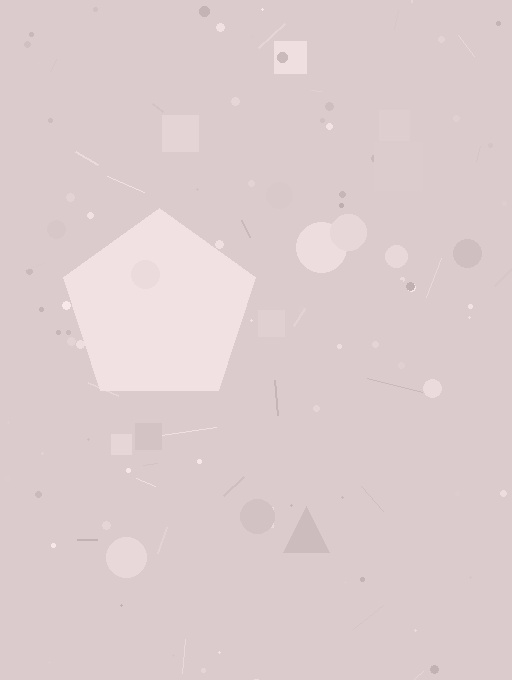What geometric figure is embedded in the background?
A pentagon is embedded in the background.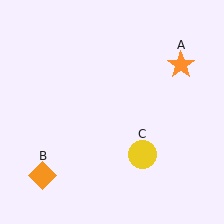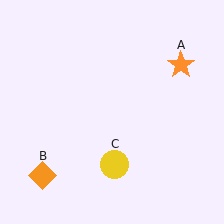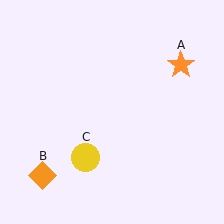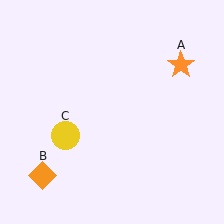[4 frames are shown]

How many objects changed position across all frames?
1 object changed position: yellow circle (object C).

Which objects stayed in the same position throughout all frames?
Orange star (object A) and orange diamond (object B) remained stationary.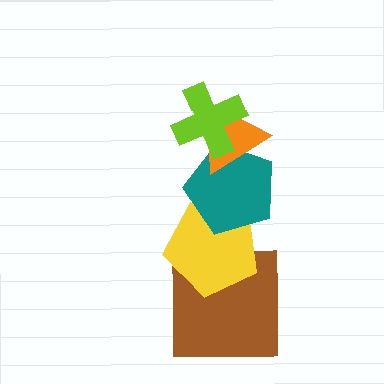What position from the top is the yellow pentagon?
The yellow pentagon is 4th from the top.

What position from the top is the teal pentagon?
The teal pentagon is 3rd from the top.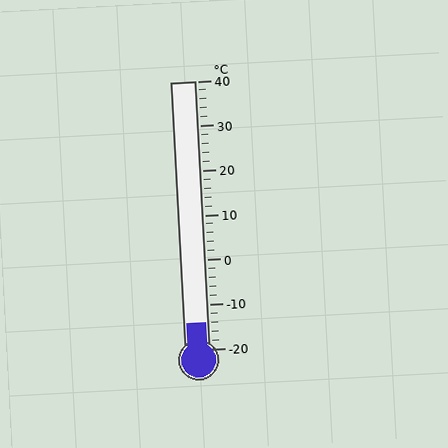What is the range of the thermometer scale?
The thermometer scale ranges from -20°C to 40°C.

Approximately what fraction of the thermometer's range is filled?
The thermometer is filled to approximately 10% of its range.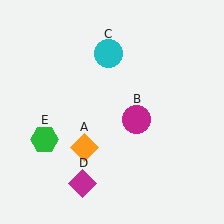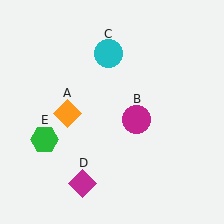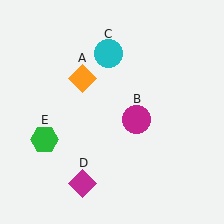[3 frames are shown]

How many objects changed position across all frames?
1 object changed position: orange diamond (object A).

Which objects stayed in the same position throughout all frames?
Magenta circle (object B) and cyan circle (object C) and magenta diamond (object D) and green hexagon (object E) remained stationary.